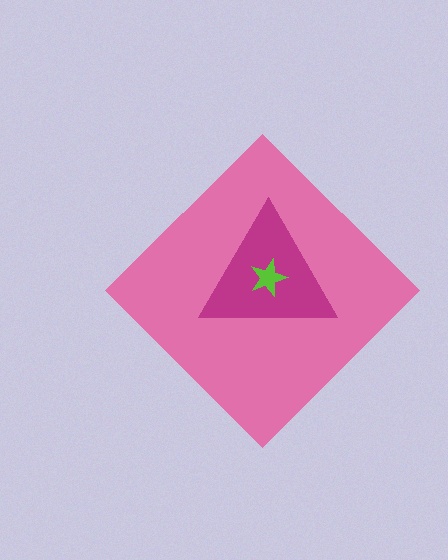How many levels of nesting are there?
3.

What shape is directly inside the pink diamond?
The magenta triangle.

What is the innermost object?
The lime star.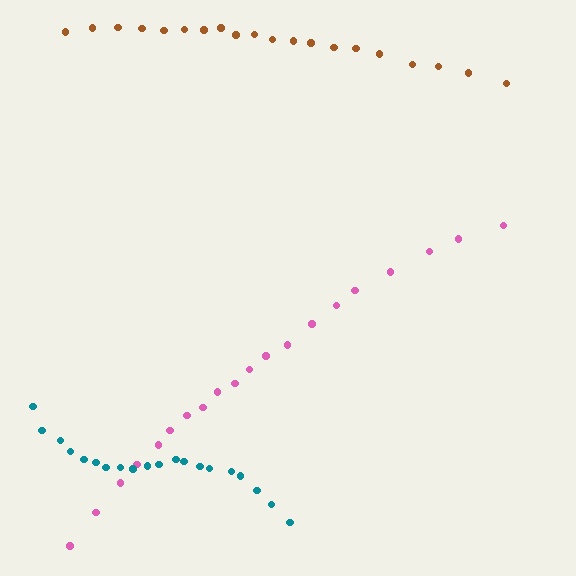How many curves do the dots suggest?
There are 3 distinct paths.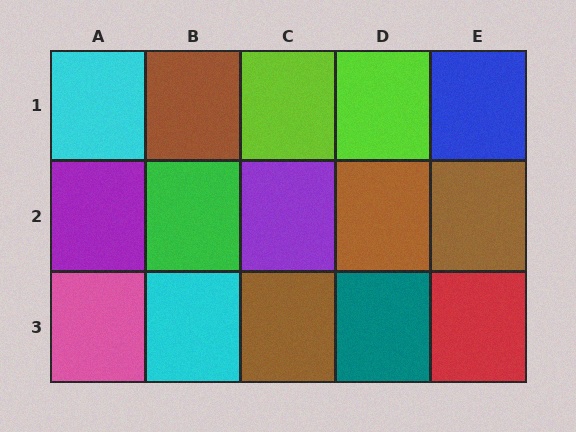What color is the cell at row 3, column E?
Red.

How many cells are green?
1 cell is green.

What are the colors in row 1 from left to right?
Cyan, brown, lime, lime, blue.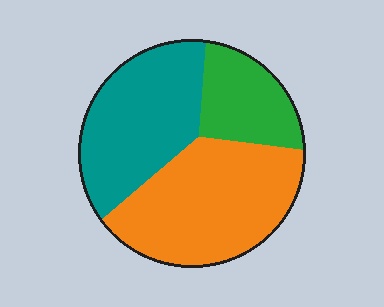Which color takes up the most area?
Orange, at roughly 45%.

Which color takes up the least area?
Green, at roughly 20%.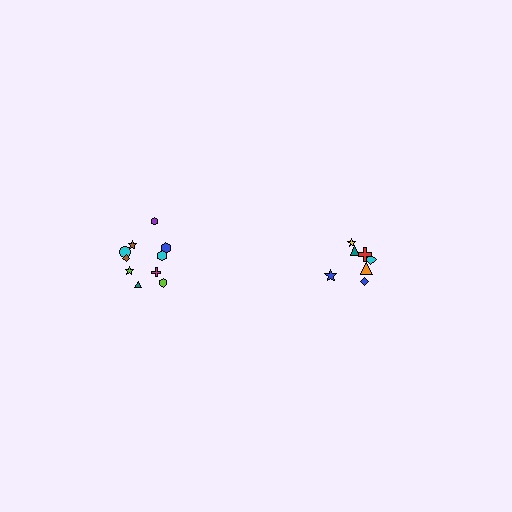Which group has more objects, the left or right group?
The left group.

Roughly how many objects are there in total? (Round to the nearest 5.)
Roughly 15 objects in total.